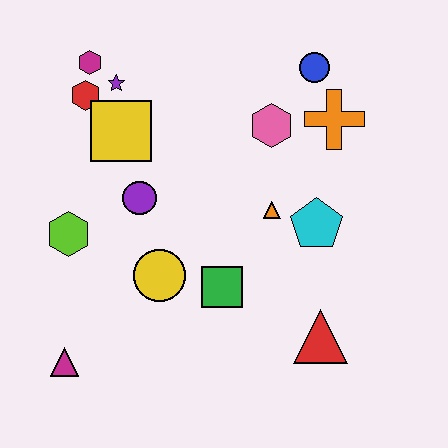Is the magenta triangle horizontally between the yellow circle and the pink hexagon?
No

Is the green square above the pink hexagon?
No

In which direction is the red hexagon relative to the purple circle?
The red hexagon is above the purple circle.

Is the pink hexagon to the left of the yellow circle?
No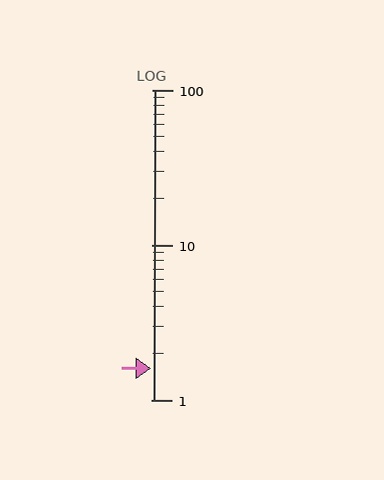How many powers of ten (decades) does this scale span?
The scale spans 2 decades, from 1 to 100.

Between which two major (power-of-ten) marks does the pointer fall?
The pointer is between 1 and 10.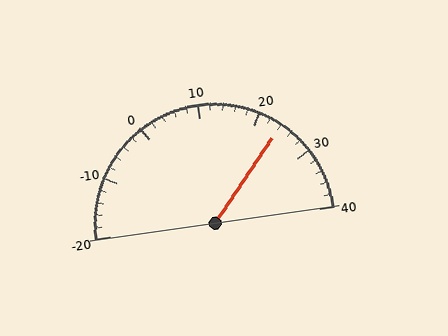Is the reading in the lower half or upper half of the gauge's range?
The reading is in the upper half of the range (-20 to 40).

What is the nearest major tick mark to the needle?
The nearest major tick mark is 20.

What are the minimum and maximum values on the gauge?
The gauge ranges from -20 to 40.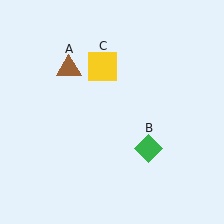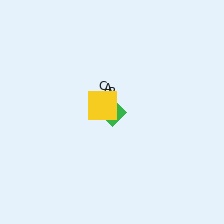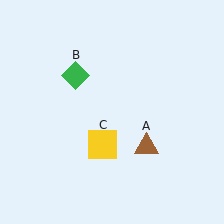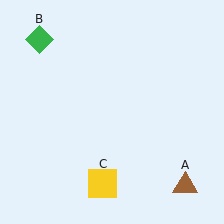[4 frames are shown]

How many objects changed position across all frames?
3 objects changed position: brown triangle (object A), green diamond (object B), yellow square (object C).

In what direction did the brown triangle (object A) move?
The brown triangle (object A) moved down and to the right.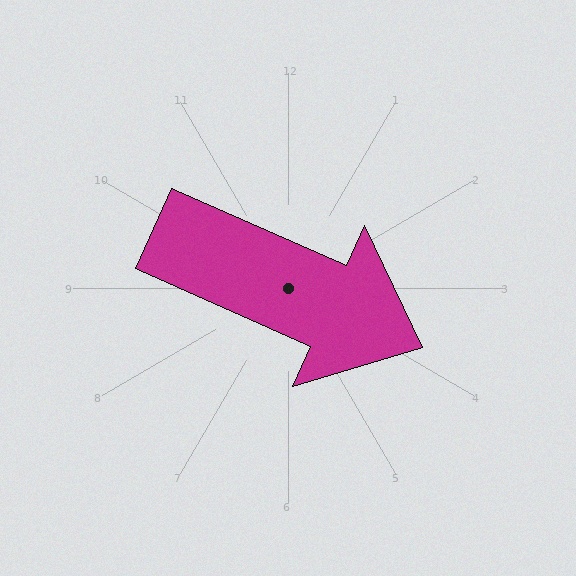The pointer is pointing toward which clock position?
Roughly 4 o'clock.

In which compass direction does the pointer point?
Southeast.